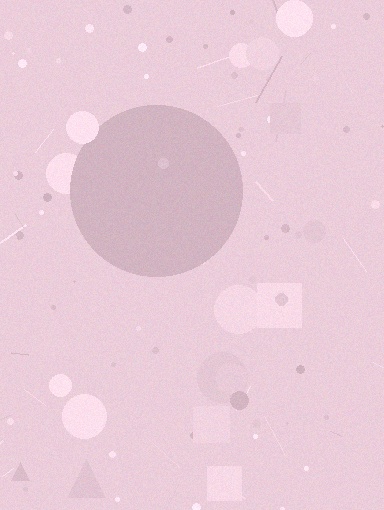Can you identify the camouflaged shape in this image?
The camouflaged shape is a circle.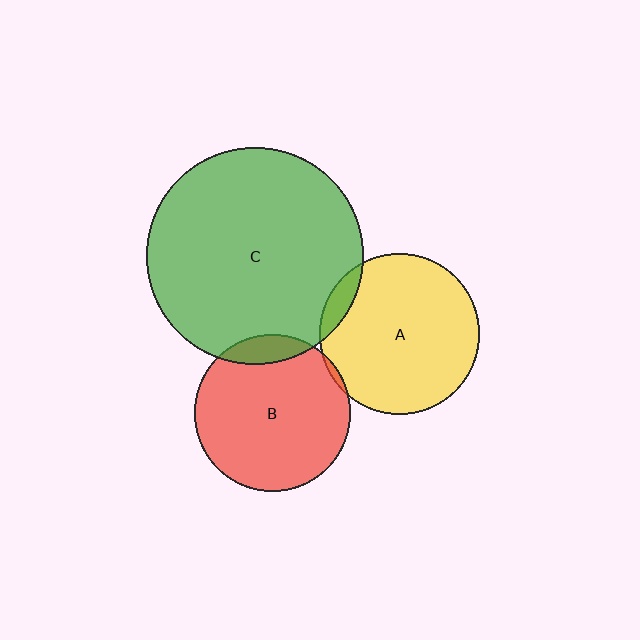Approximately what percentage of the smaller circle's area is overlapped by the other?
Approximately 10%.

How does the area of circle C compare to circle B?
Approximately 1.9 times.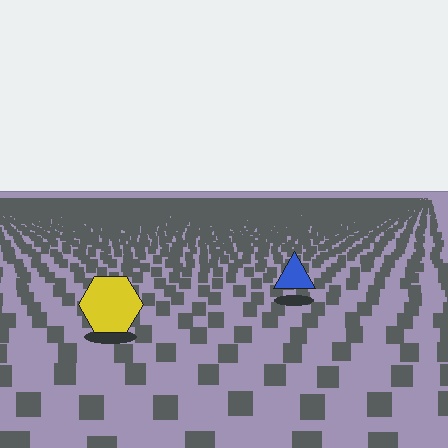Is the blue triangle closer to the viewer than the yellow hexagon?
No. The yellow hexagon is closer — you can tell from the texture gradient: the ground texture is coarser near it.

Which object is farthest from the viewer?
The blue triangle is farthest from the viewer. It appears smaller and the ground texture around it is denser.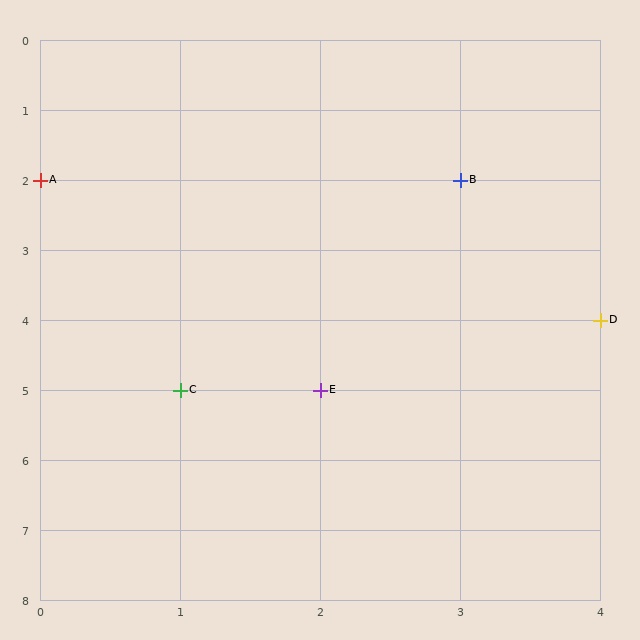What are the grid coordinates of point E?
Point E is at grid coordinates (2, 5).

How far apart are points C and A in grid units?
Points C and A are 1 column and 3 rows apart (about 3.2 grid units diagonally).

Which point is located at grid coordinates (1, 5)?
Point C is at (1, 5).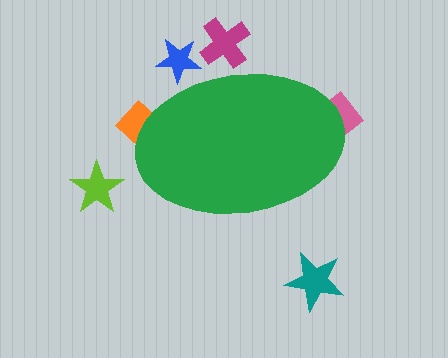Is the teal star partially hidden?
No, the teal star is fully visible.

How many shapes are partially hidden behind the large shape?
4 shapes are partially hidden.